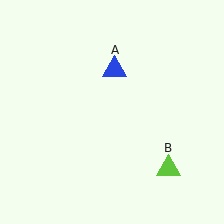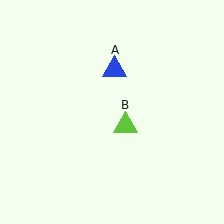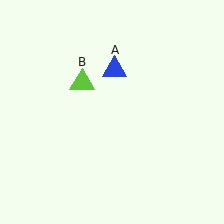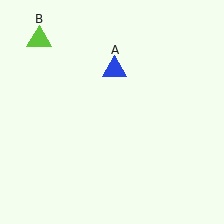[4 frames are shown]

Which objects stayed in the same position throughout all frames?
Blue triangle (object A) remained stationary.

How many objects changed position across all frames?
1 object changed position: lime triangle (object B).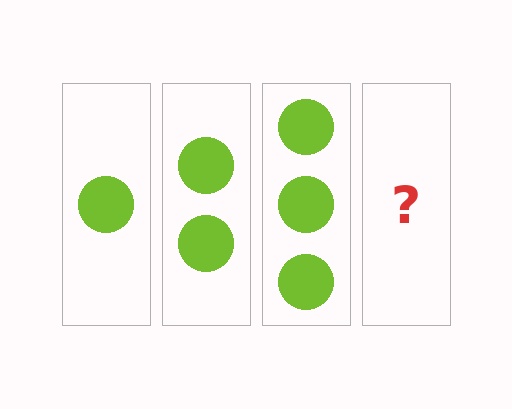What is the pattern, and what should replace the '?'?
The pattern is that each step adds one more circle. The '?' should be 4 circles.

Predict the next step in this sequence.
The next step is 4 circles.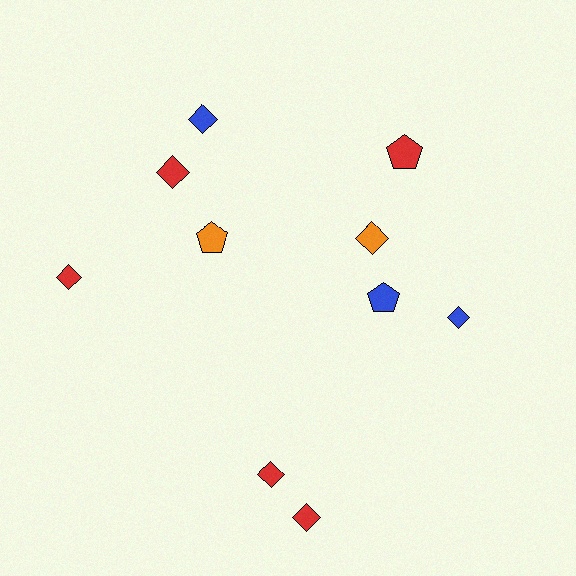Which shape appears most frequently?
Diamond, with 7 objects.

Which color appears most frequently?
Red, with 5 objects.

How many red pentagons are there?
There is 1 red pentagon.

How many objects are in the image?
There are 10 objects.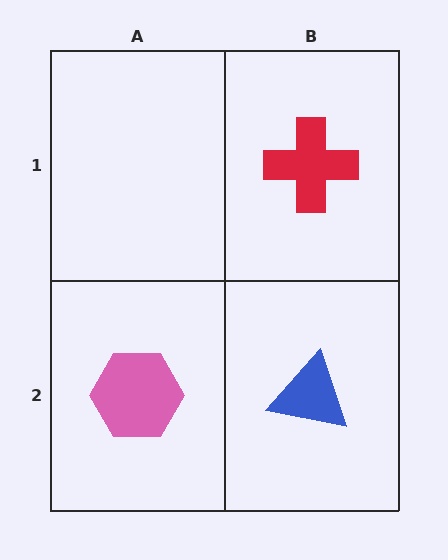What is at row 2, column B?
A blue triangle.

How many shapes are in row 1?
1 shape.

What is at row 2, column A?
A pink hexagon.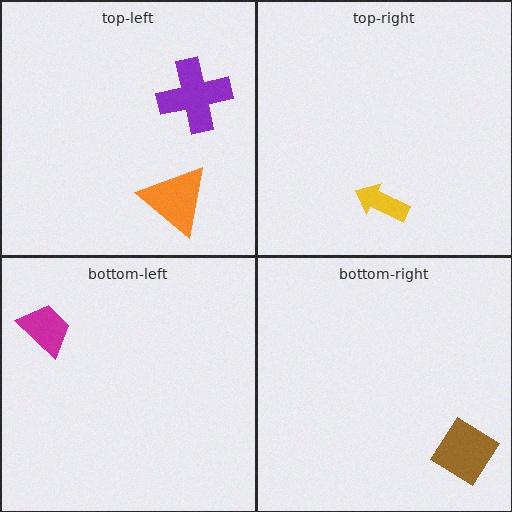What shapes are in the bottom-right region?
The brown diamond.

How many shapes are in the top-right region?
1.